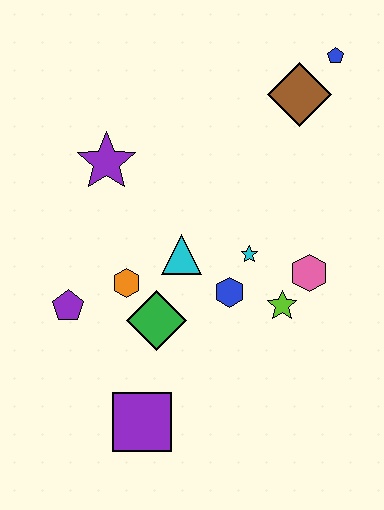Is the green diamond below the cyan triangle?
Yes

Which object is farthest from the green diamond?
The blue pentagon is farthest from the green diamond.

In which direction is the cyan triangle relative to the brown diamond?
The cyan triangle is below the brown diamond.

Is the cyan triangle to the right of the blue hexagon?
No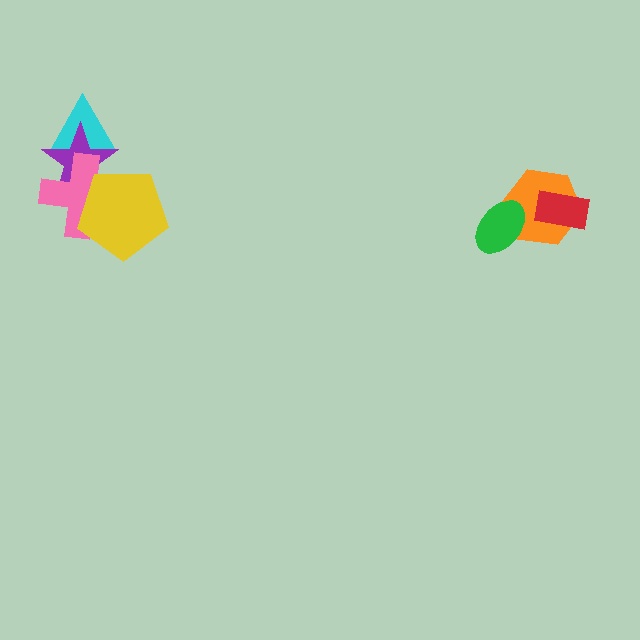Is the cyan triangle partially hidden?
Yes, it is partially covered by another shape.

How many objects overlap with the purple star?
3 objects overlap with the purple star.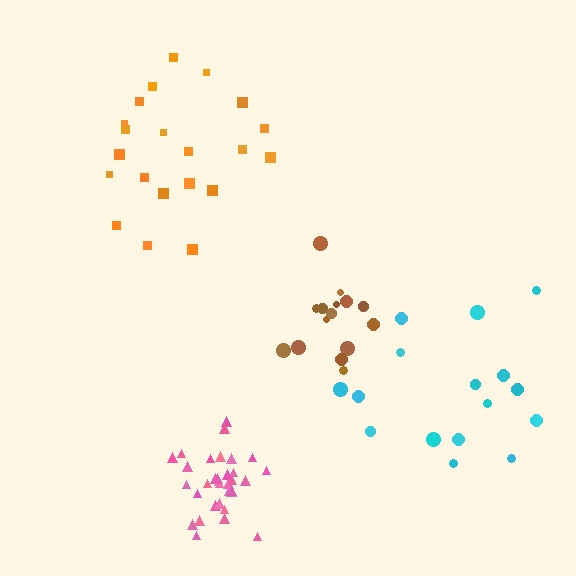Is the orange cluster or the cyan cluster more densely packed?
Orange.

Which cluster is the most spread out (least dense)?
Cyan.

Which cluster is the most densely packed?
Pink.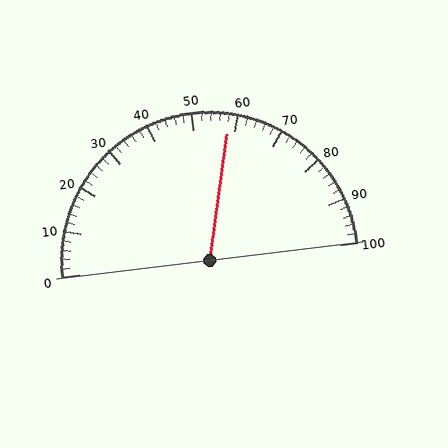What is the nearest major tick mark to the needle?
The nearest major tick mark is 60.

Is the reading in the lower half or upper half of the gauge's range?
The reading is in the upper half of the range (0 to 100).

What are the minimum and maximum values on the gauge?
The gauge ranges from 0 to 100.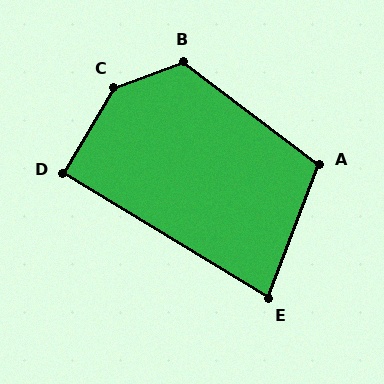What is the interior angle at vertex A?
Approximately 106 degrees (obtuse).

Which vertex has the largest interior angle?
C, at approximately 141 degrees.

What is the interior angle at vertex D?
Approximately 90 degrees (approximately right).